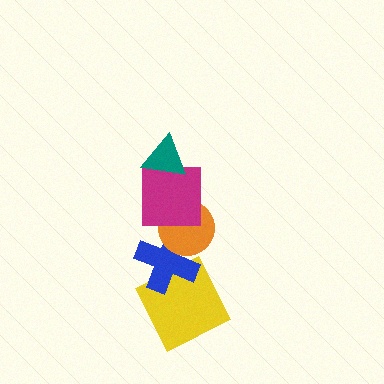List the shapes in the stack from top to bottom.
From top to bottom: the teal triangle, the magenta square, the orange circle, the blue cross, the yellow square.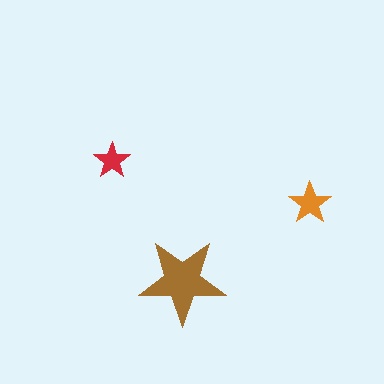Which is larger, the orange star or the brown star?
The brown one.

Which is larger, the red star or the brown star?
The brown one.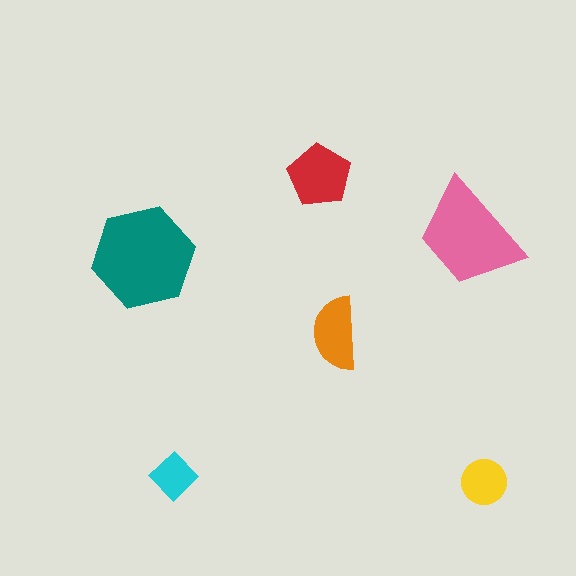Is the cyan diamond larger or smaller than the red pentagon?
Smaller.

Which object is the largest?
The teal hexagon.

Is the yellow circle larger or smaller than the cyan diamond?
Larger.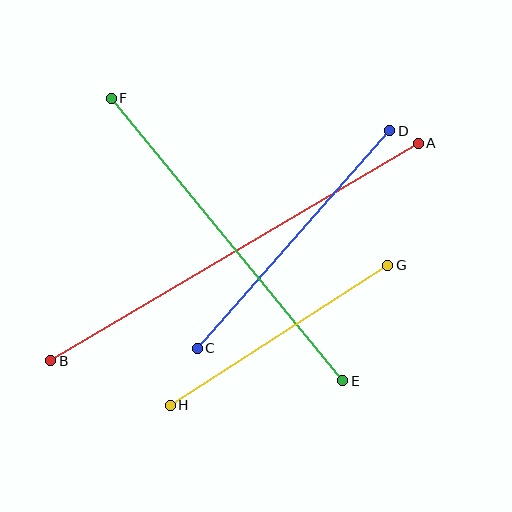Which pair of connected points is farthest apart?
Points A and B are farthest apart.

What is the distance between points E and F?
The distance is approximately 366 pixels.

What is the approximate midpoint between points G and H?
The midpoint is at approximately (279, 335) pixels.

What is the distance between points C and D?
The distance is approximately 290 pixels.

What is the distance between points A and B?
The distance is approximately 427 pixels.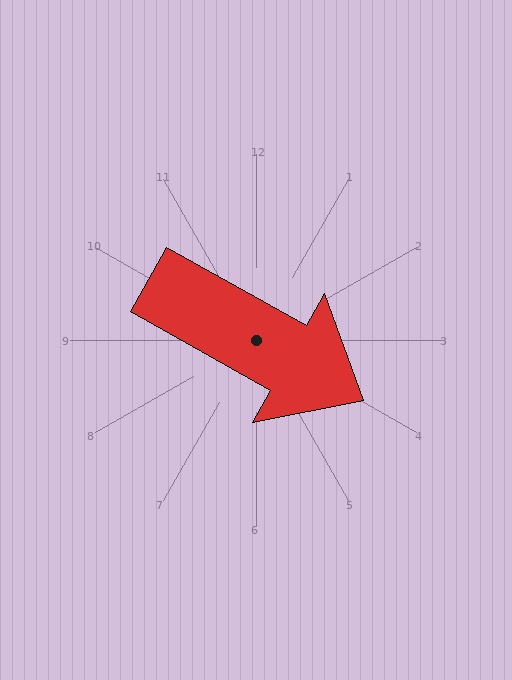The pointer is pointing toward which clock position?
Roughly 4 o'clock.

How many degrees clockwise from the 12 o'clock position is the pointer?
Approximately 119 degrees.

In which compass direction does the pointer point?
Southeast.